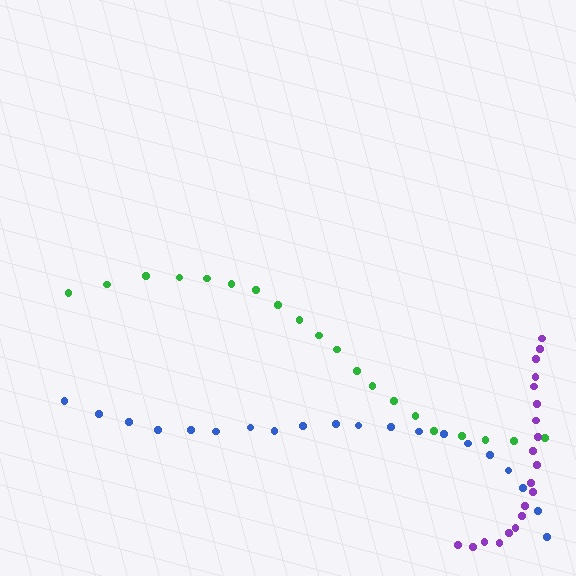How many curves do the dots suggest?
There are 3 distinct paths.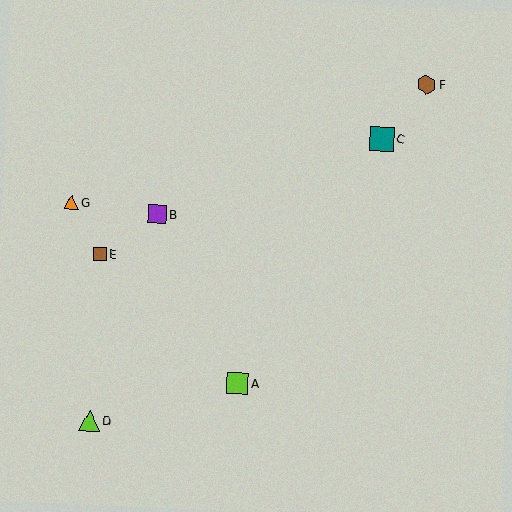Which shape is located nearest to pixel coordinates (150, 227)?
The purple square (labeled B) at (157, 214) is nearest to that location.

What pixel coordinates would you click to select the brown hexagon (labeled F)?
Click at (426, 85) to select the brown hexagon F.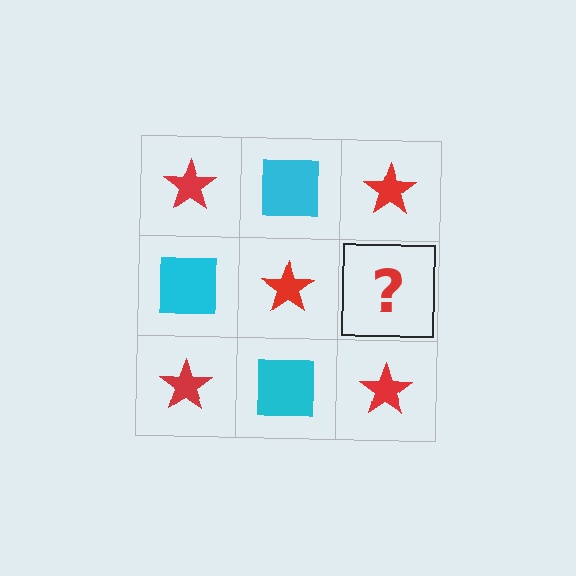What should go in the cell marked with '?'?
The missing cell should contain a cyan square.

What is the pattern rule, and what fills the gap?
The rule is that it alternates red star and cyan square in a checkerboard pattern. The gap should be filled with a cyan square.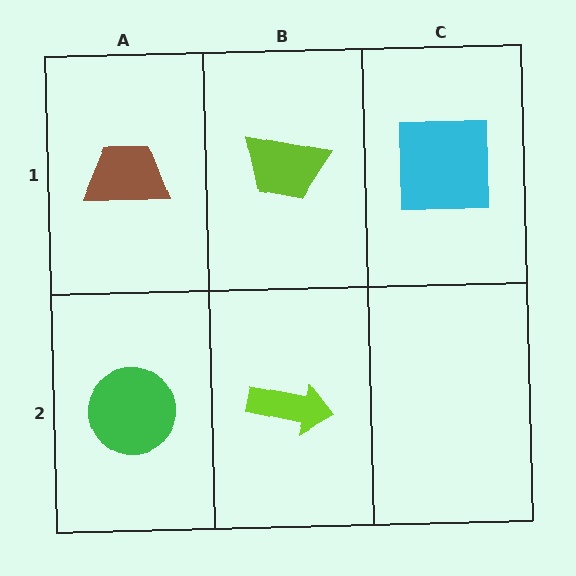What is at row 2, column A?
A green circle.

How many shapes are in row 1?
3 shapes.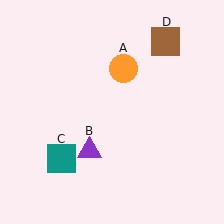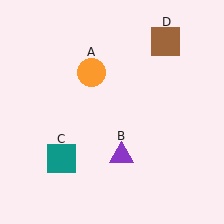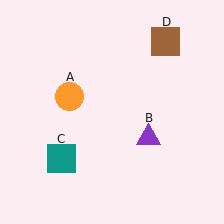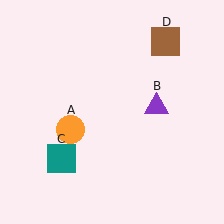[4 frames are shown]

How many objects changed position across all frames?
2 objects changed position: orange circle (object A), purple triangle (object B).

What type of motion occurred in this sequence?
The orange circle (object A), purple triangle (object B) rotated counterclockwise around the center of the scene.